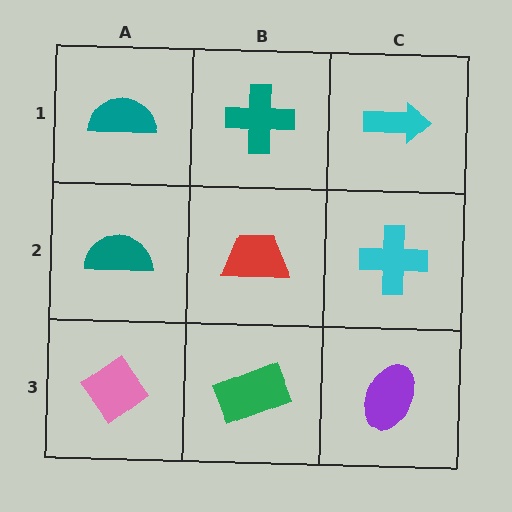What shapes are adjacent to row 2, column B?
A teal cross (row 1, column B), a green rectangle (row 3, column B), a teal semicircle (row 2, column A), a cyan cross (row 2, column C).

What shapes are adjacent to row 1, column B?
A red trapezoid (row 2, column B), a teal semicircle (row 1, column A), a cyan arrow (row 1, column C).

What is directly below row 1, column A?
A teal semicircle.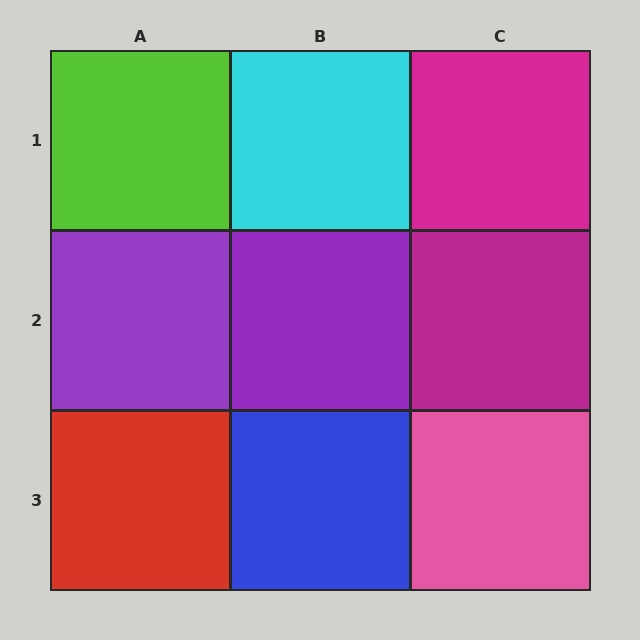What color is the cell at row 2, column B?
Purple.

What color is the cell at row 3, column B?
Blue.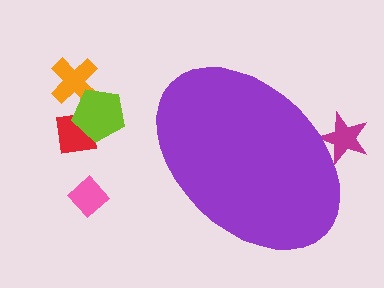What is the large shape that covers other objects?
A purple ellipse.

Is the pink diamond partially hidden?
No, the pink diamond is fully visible.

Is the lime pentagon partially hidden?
No, the lime pentagon is fully visible.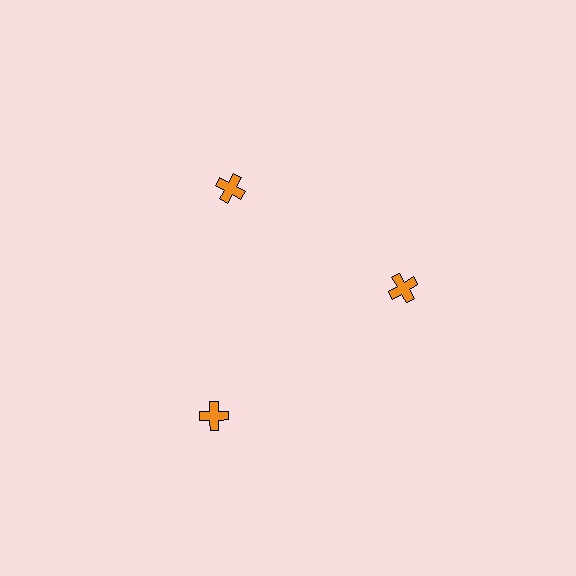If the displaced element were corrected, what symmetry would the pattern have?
It would have 3-fold rotational symmetry — the pattern would map onto itself every 120 degrees.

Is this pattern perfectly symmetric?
No. The 3 orange crosses are arranged in a ring, but one element near the 7 o'clock position is pushed outward from the center, breaking the 3-fold rotational symmetry.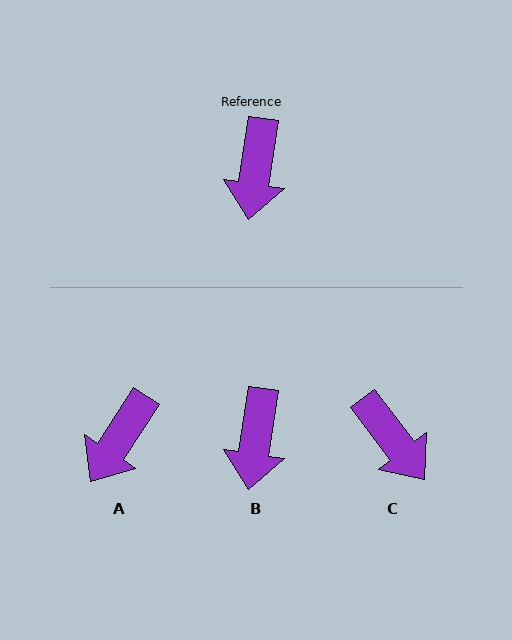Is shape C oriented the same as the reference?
No, it is off by about 46 degrees.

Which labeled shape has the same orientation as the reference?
B.